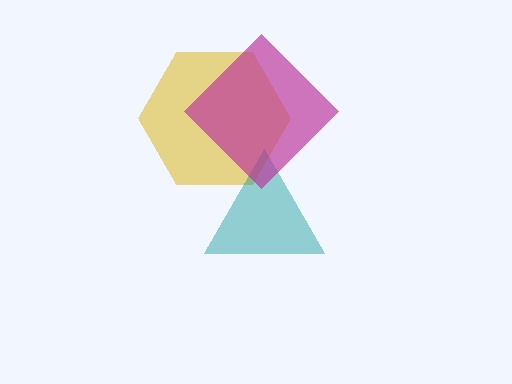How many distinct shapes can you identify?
There are 3 distinct shapes: a yellow hexagon, a teal triangle, a magenta diamond.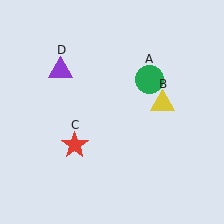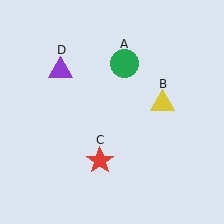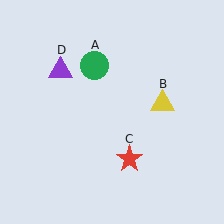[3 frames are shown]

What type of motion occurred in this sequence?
The green circle (object A), red star (object C) rotated counterclockwise around the center of the scene.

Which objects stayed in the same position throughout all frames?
Yellow triangle (object B) and purple triangle (object D) remained stationary.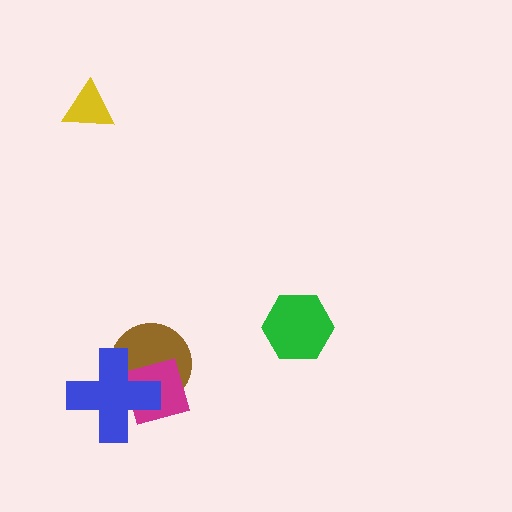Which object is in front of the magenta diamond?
The blue cross is in front of the magenta diamond.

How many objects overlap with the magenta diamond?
2 objects overlap with the magenta diamond.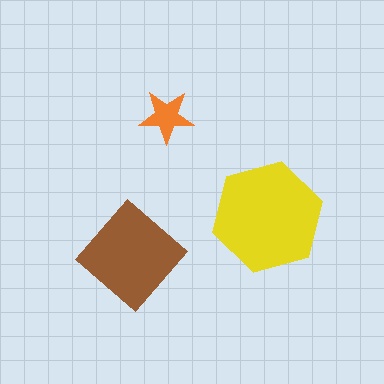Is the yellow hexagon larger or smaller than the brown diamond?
Larger.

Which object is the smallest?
The orange star.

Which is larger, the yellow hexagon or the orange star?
The yellow hexagon.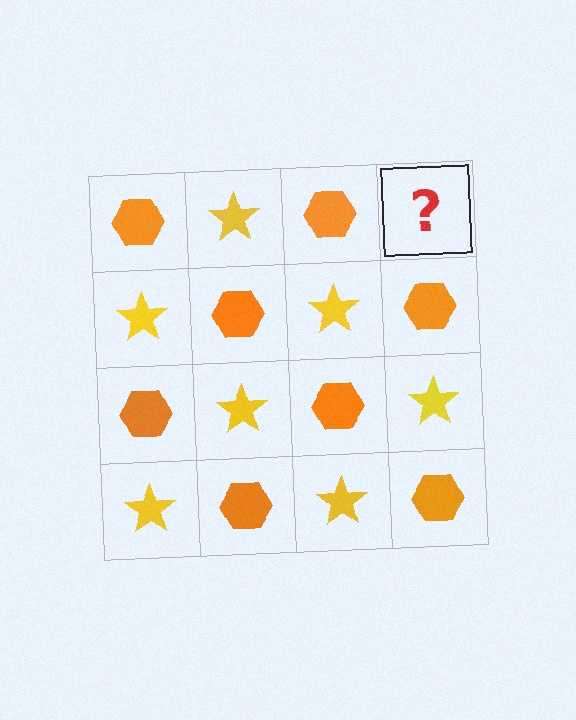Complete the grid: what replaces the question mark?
The question mark should be replaced with a yellow star.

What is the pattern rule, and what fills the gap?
The rule is that it alternates orange hexagon and yellow star in a checkerboard pattern. The gap should be filled with a yellow star.